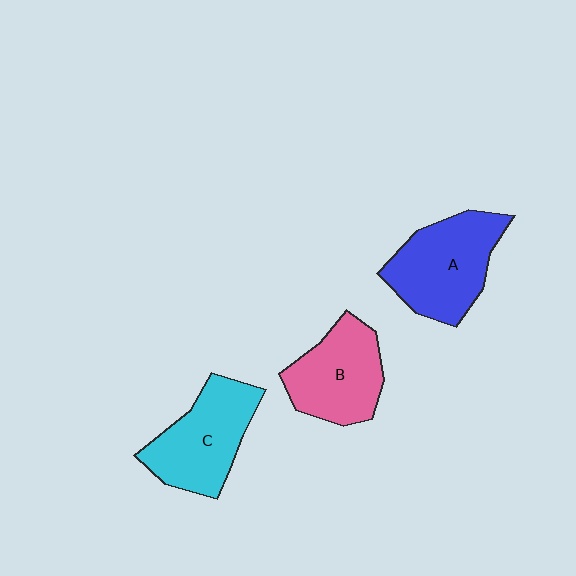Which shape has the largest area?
Shape A (blue).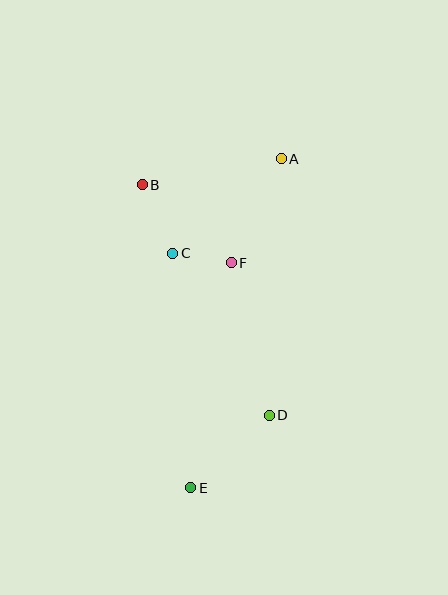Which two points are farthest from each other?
Points A and E are farthest from each other.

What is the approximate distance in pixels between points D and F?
The distance between D and F is approximately 157 pixels.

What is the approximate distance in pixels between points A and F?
The distance between A and F is approximately 115 pixels.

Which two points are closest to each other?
Points C and F are closest to each other.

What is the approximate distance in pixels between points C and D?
The distance between C and D is approximately 188 pixels.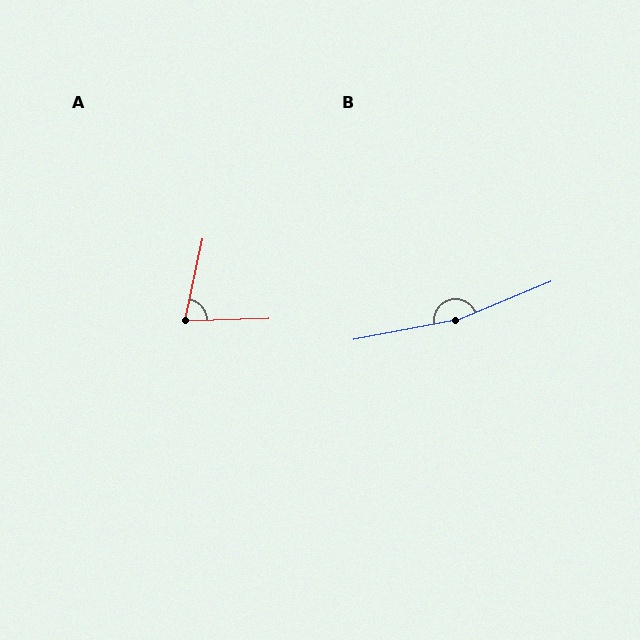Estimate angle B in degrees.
Approximately 169 degrees.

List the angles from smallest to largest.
A (76°), B (169°).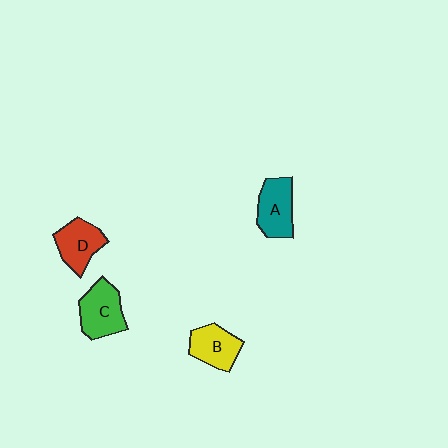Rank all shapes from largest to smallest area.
From largest to smallest: C (green), A (teal), D (red), B (yellow).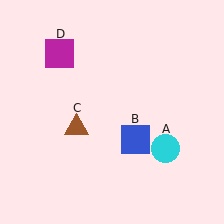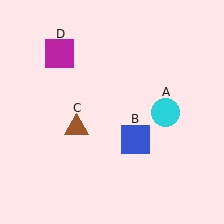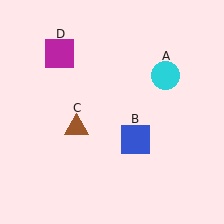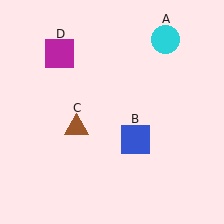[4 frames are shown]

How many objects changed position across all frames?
1 object changed position: cyan circle (object A).